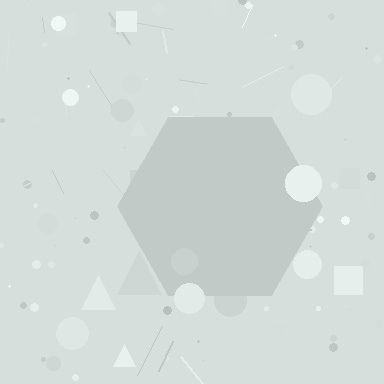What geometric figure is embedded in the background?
A hexagon is embedded in the background.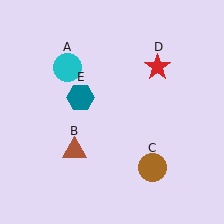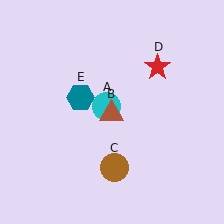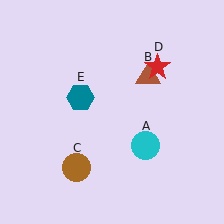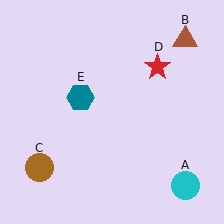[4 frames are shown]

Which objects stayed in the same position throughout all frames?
Red star (object D) and teal hexagon (object E) remained stationary.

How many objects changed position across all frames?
3 objects changed position: cyan circle (object A), brown triangle (object B), brown circle (object C).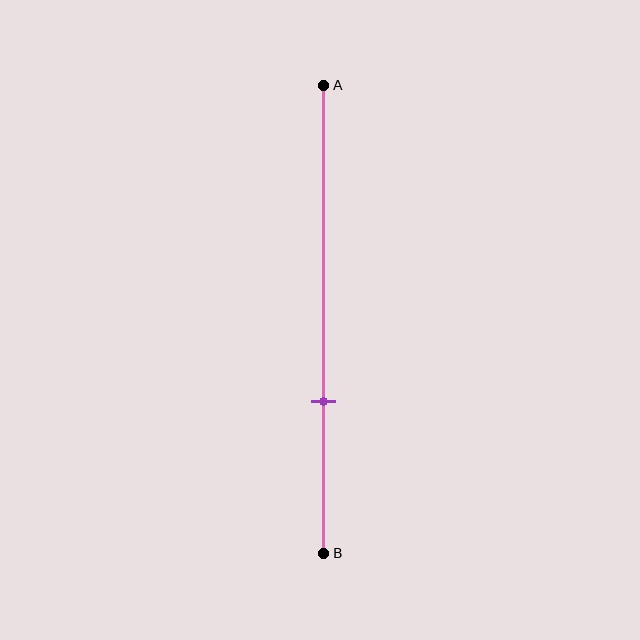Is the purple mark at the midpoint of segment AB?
No, the mark is at about 70% from A, not at the 50% midpoint.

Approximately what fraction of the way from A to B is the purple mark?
The purple mark is approximately 70% of the way from A to B.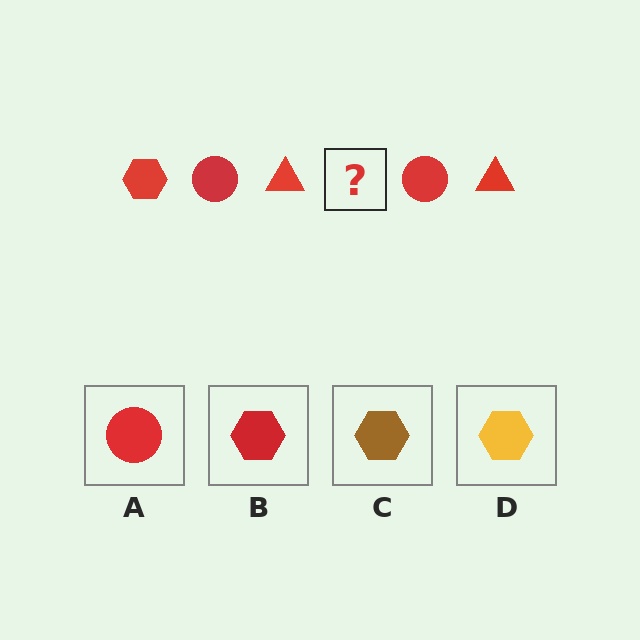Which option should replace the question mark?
Option B.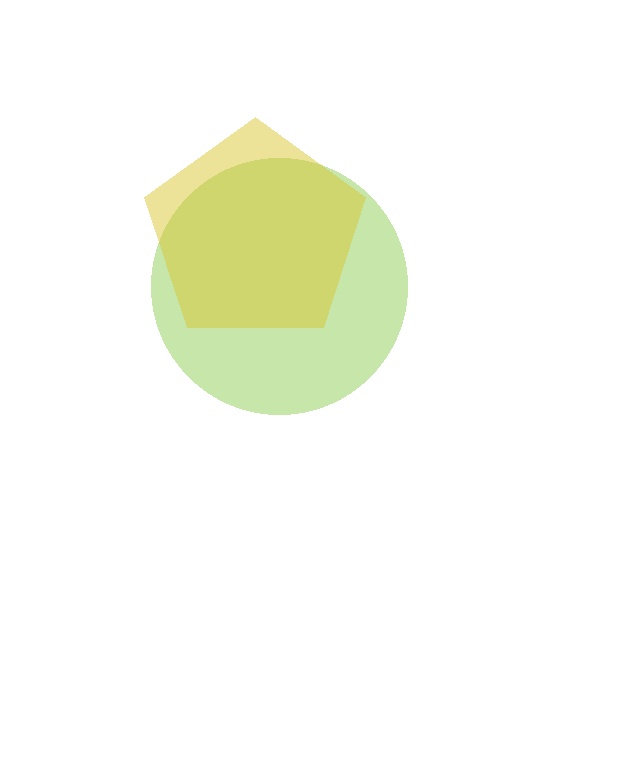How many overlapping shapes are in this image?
There are 2 overlapping shapes in the image.